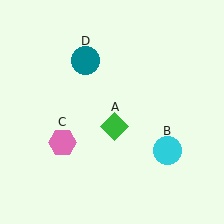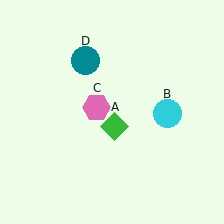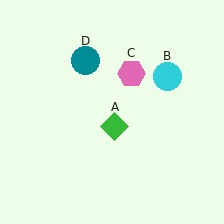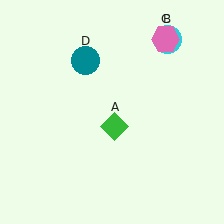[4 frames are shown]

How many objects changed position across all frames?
2 objects changed position: cyan circle (object B), pink hexagon (object C).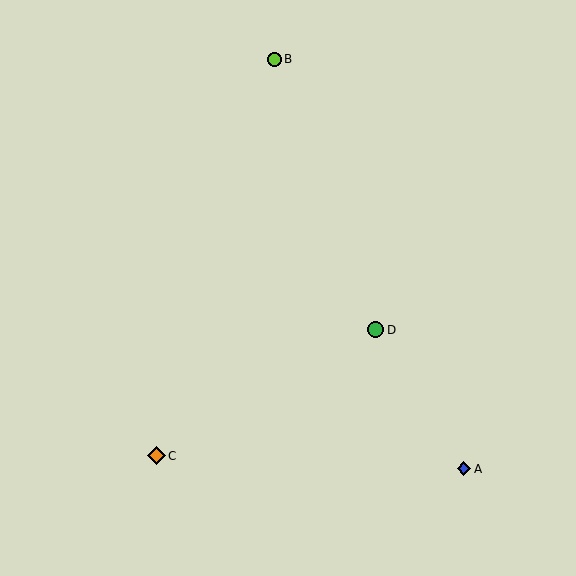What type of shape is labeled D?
Shape D is a green circle.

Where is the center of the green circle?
The center of the green circle is at (376, 330).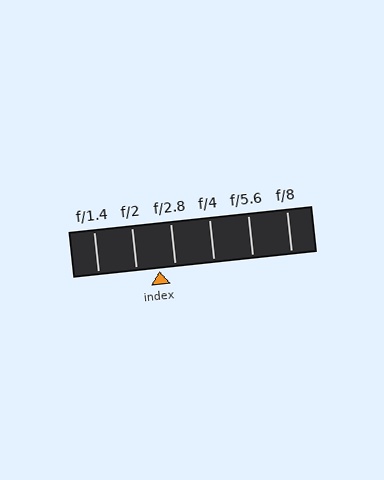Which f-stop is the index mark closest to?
The index mark is closest to f/2.8.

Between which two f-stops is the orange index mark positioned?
The index mark is between f/2 and f/2.8.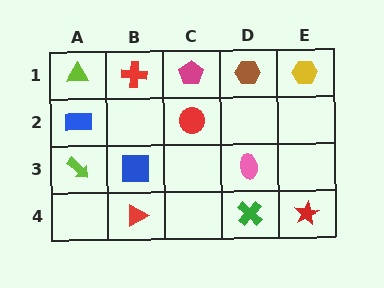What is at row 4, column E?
A red star.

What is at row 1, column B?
A red cross.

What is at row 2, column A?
A blue rectangle.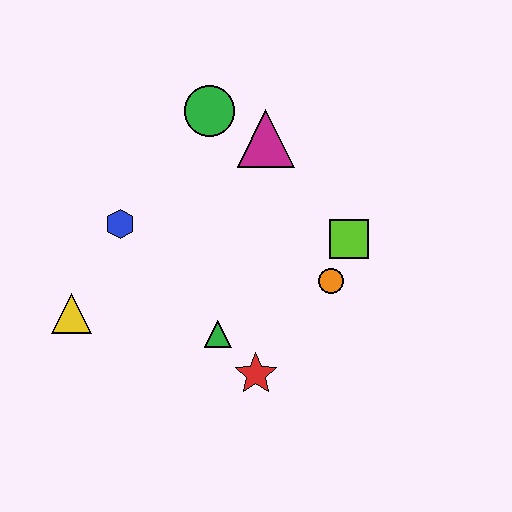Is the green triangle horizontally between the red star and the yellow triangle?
Yes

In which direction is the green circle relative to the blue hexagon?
The green circle is above the blue hexagon.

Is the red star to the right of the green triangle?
Yes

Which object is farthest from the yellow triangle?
The lime square is farthest from the yellow triangle.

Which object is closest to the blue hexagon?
The yellow triangle is closest to the blue hexagon.